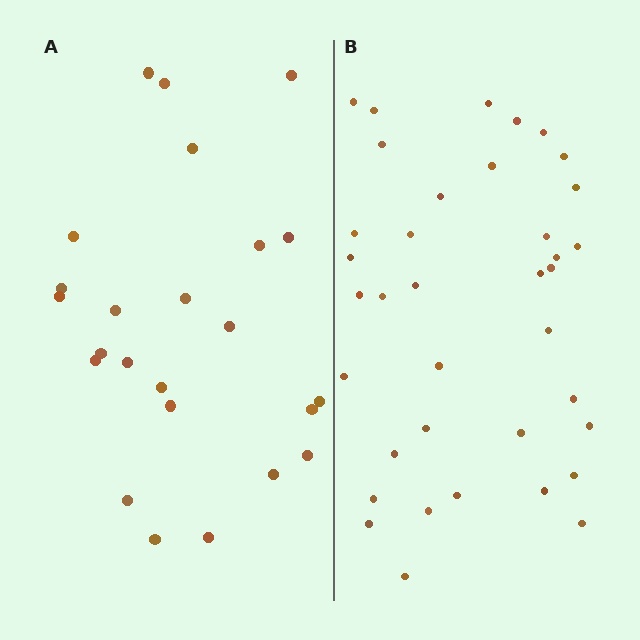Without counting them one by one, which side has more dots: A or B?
Region B (the right region) has more dots.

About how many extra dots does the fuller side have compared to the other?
Region B has approximately 15 more dots than region A.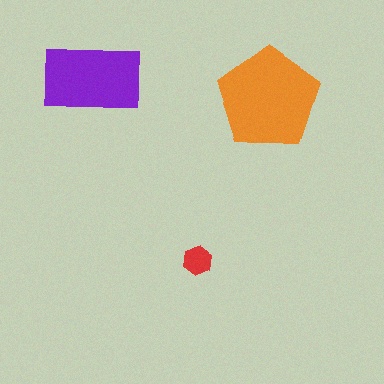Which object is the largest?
The orange pentagon.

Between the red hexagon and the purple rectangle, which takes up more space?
The purple rectangle.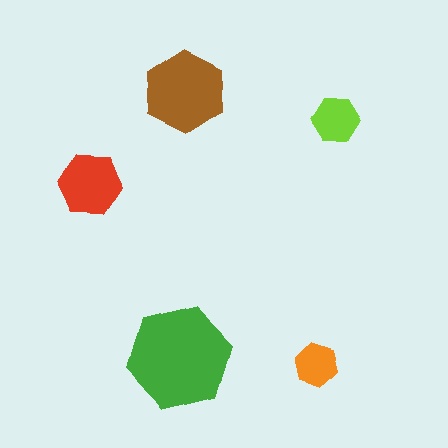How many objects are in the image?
There are 5 objects in the image.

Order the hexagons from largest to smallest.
the green one, the brown one, the red one, the lime one, the orange one.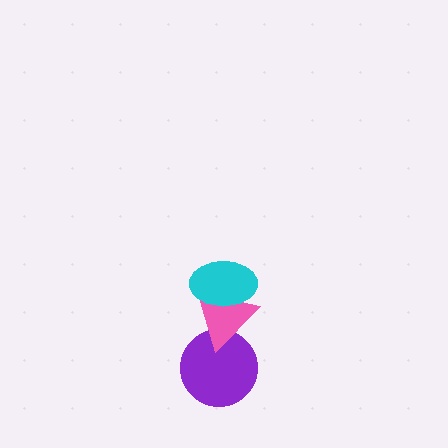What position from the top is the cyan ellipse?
The cyan ellipse is 1st from the top.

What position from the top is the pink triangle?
The pink triangle is 2nd from the top.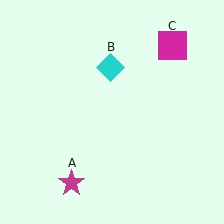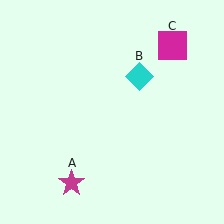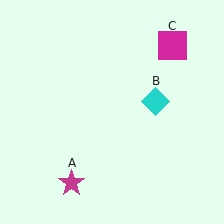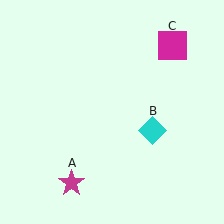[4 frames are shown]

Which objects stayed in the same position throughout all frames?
Magenta star (object A) and magenta square (object C) remained stationary.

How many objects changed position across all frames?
1 object changed position: cyan diamond (object B).